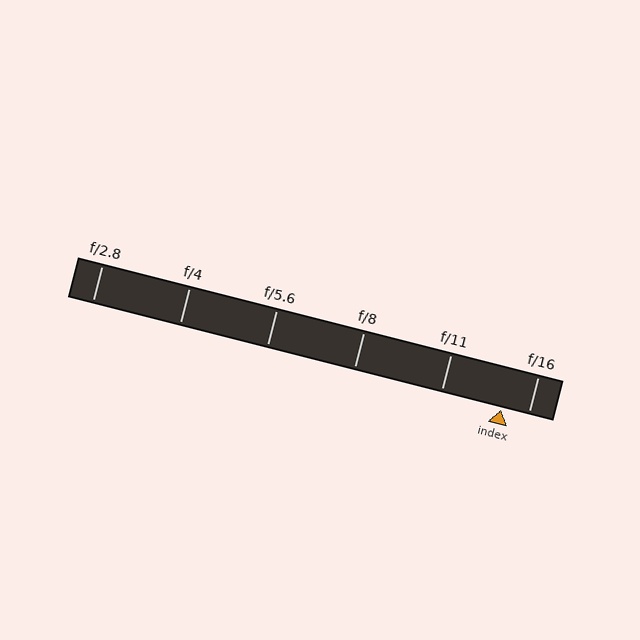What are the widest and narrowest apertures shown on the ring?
The widest aperture shown is f/2.8 and the narrowest is f/16.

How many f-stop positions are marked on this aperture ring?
There are 6 f-stop positions marked.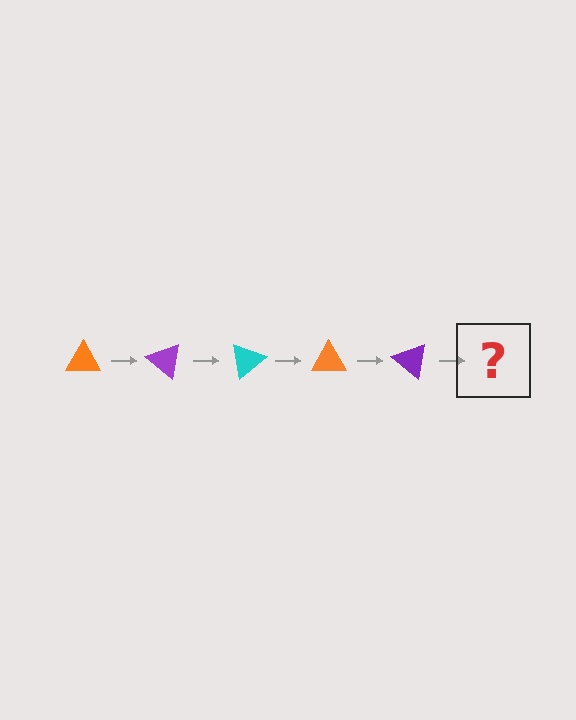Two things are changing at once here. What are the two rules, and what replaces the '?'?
The two rules are that it rotates 40 degrees each step and the color cycles through orange, purple, and cyan. The '?' should be a cyan triangle, rotated 200 degrees from the start.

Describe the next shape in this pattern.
It should be a cyan triangle, rotated 200 degrees from the start.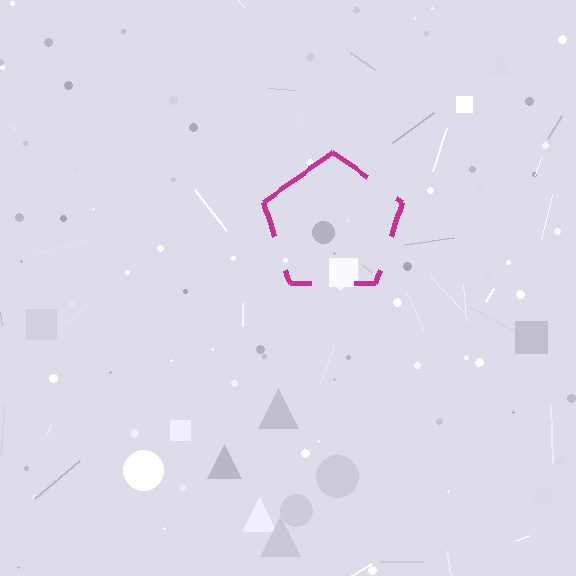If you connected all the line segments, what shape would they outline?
They would outline a pentagon.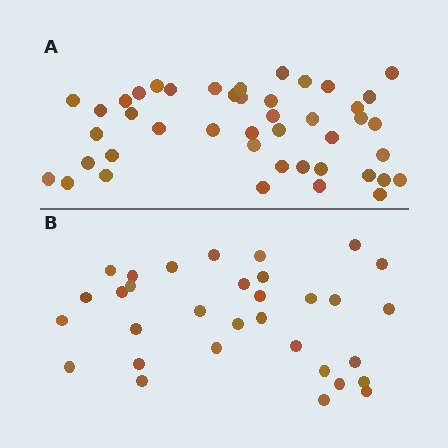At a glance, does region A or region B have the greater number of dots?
Region A (the top region) has more dots.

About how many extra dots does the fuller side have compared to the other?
Region A has roughly 12 or so more dots than region B.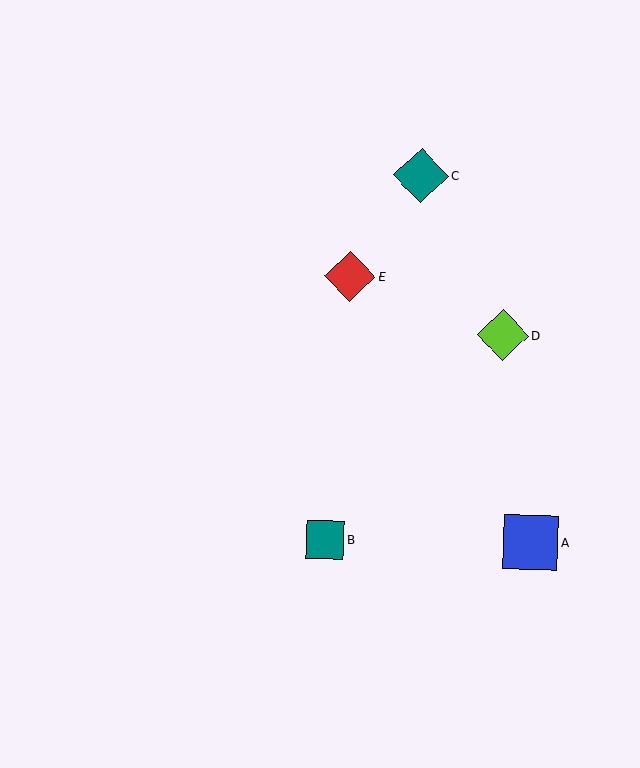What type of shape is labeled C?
Shape C is a teal diamond.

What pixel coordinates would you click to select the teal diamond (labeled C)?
Click at (421, 176) to select the teal diamond C.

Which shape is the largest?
The teal diamond (labeled C) is the largest.